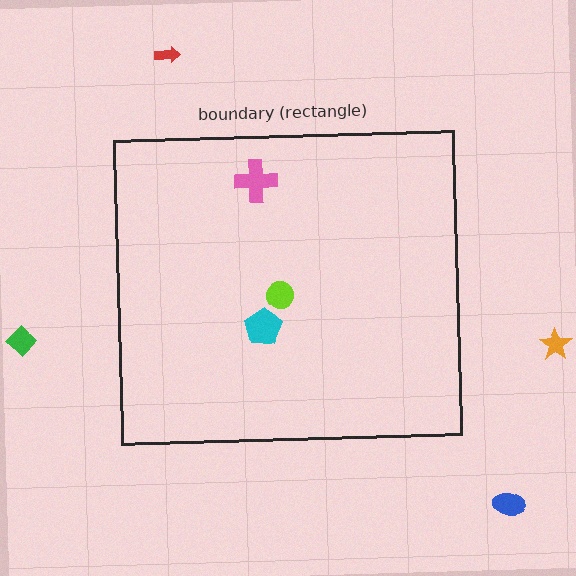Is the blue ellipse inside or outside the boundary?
Outside.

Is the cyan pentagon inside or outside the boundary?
Inside.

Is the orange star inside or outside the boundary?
Outside.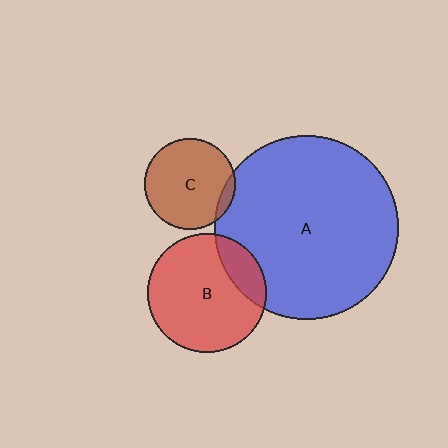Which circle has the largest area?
Circle A (blue).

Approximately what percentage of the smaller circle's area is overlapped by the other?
Approximately 10%.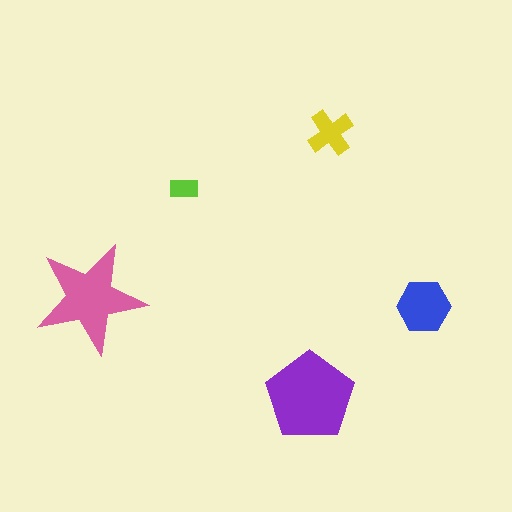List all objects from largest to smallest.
The purple pentagon, the pink star, the blue hexagon, the yellow cross, the lime rectangle.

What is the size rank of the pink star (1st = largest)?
2nd.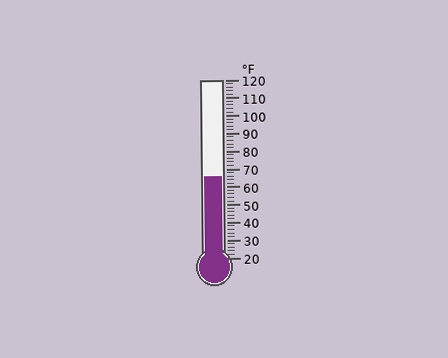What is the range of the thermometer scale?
The thermometer scale ranges from 20°F to 120°F.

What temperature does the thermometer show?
The thermometer shows approximately 66°F.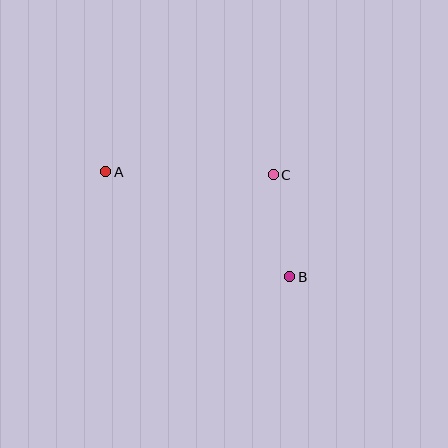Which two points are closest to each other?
Points B and C are closest to each other.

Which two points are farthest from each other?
Points A and B are farthest from each other.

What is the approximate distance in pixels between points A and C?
The distance between A and C is approximately 168 pixels.